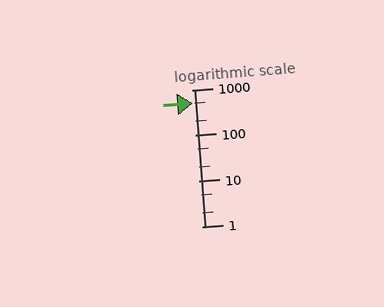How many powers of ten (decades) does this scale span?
The scale spans 3 decades, from 1 to 1000.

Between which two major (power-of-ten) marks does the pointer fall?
The pointer is between 100 and 1000.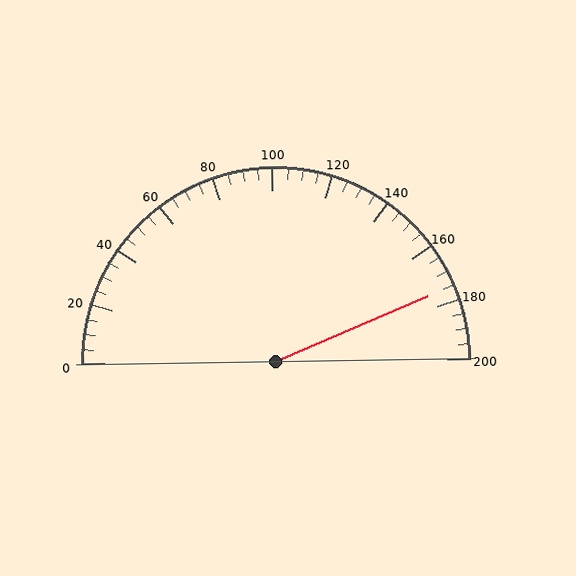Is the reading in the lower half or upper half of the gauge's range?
The reading is in the upper half of the range (0 to 200).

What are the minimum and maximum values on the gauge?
The gauge ranges from 0 to 200.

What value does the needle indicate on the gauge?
The needle indicates approximately 175.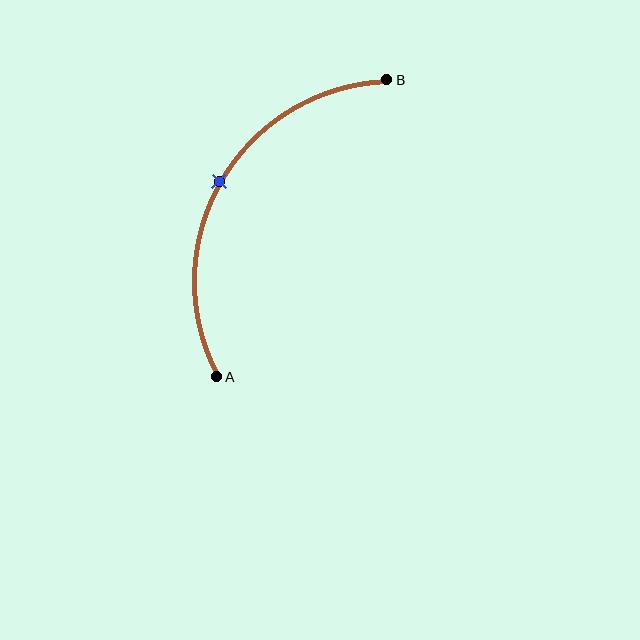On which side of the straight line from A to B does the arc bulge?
The arc bulges to the left of the straight line connecting A and B.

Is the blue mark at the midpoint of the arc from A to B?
Yes. The blue mark lies on the arc at equal arc-length from both A and B — it is the arc midpoint.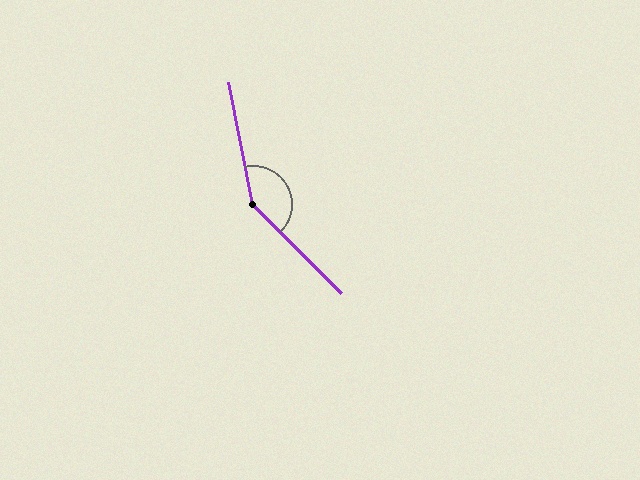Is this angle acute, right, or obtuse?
It is obtuse.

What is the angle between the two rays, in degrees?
Approximately 146 degrees.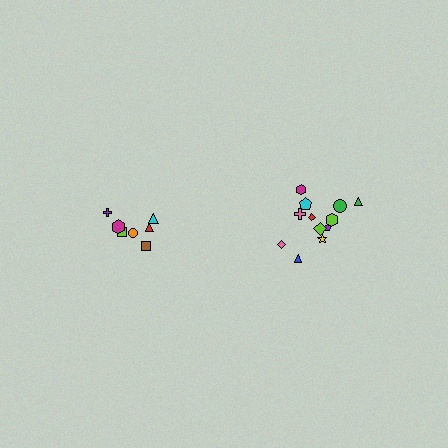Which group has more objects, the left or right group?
The right group.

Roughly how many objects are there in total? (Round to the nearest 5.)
Roughly 20 objects in total.